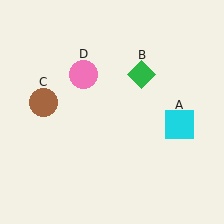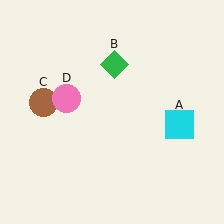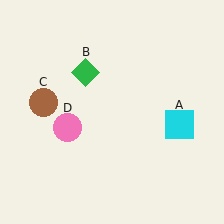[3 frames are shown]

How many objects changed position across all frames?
2 objects changed position: green diamond (object B), pink circle (object D).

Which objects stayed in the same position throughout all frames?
Cyan square (object A) and brown circle (object C) remained stationary.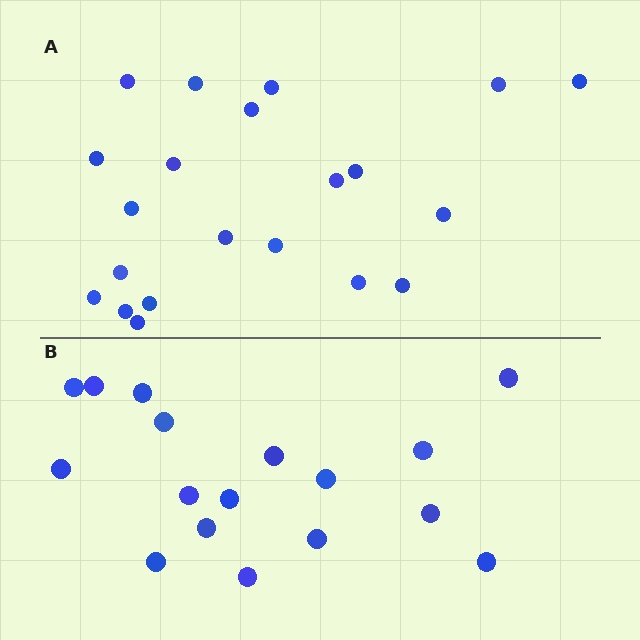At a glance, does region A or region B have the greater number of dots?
Region A (the top region) has more dots.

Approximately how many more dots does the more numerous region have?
Region A has about 4 more dots than region B.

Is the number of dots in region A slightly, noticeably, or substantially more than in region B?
Region A has only slightly more — the two regions are fairly close. The ratio is roughly 1.2 to 1.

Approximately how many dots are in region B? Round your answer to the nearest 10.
About 20 dots. (The exact count is 17, which rounds to 20.)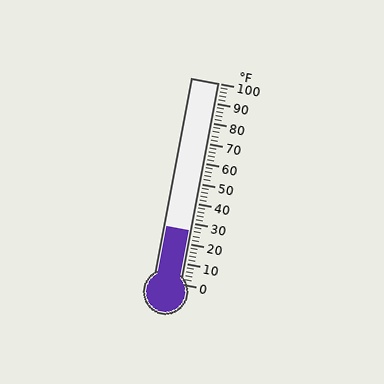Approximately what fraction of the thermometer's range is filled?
The thermometer is filled to approximately 25% of its range.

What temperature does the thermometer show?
The thermometer shows approximately 26°F.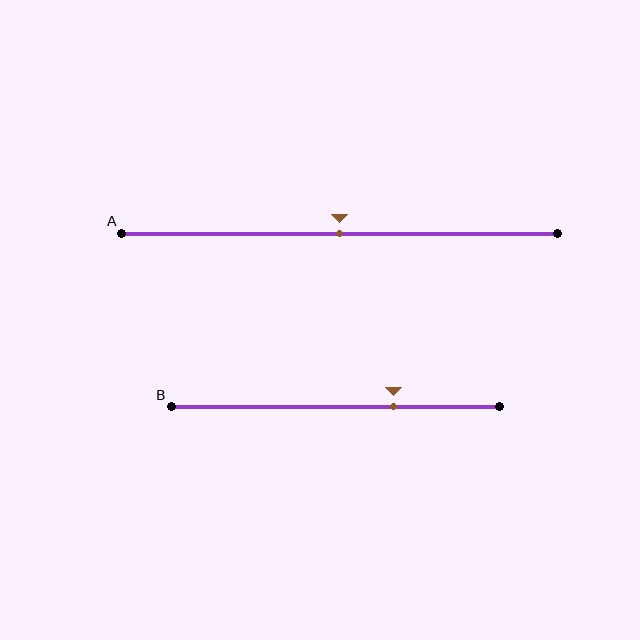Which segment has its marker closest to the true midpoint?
Segment A has its marker closest to the true midpoint.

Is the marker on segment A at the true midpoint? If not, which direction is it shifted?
Yes, the marker on segment A is at the true midpoint.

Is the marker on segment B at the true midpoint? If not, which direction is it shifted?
No, the marker on segment B is shifted to the right by about 18% of the segment length.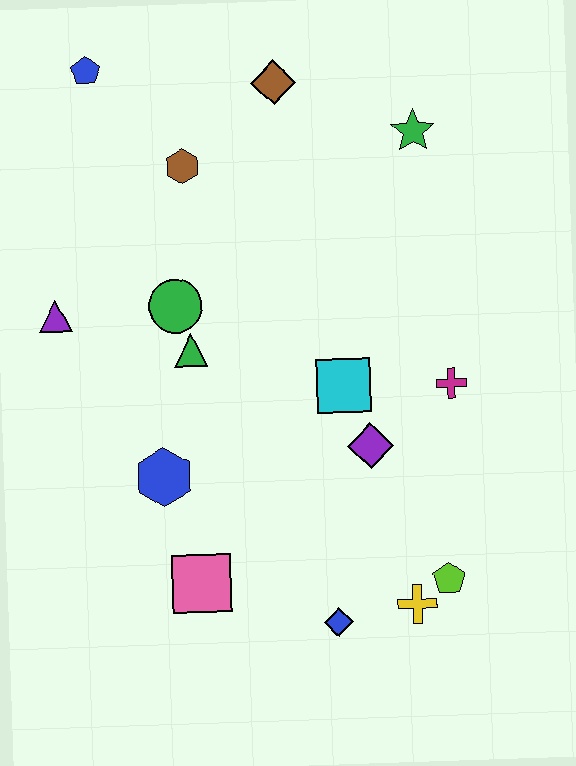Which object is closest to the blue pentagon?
The brown hexagon is closest to the blue pentagon.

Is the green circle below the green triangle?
No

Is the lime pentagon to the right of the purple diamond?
Yes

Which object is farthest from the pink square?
The blue pentagon is farthest from the pink square.